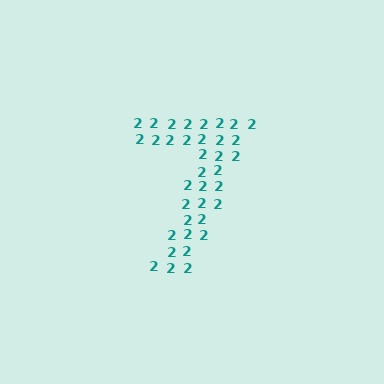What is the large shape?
The large shape is the digit 7.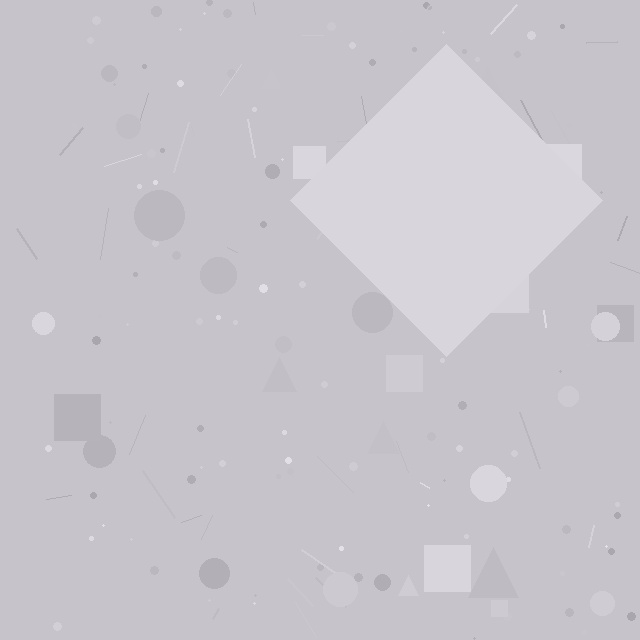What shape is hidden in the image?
A diamond is hidden in the image.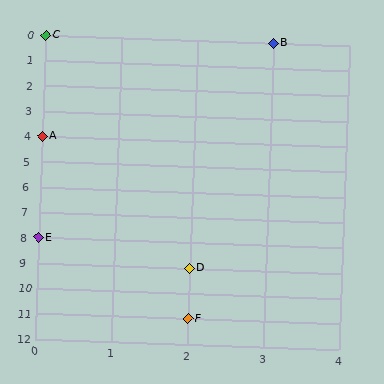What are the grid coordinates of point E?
Point E is at grid coordinates (0, 8).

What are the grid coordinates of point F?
Point F is at grid coordinates (2, 11).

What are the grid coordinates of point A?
Point A is at grid coordinates (0, 4).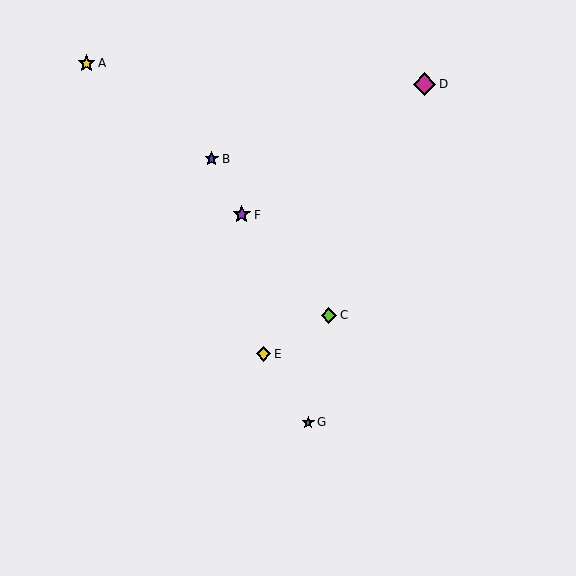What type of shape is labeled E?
Shape E is a yellow diamond.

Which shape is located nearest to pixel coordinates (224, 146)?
The blue star (labeled B) at (212, 159) is nearest to that location.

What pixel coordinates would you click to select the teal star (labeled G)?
Click at (308, 422) to select the teal star G.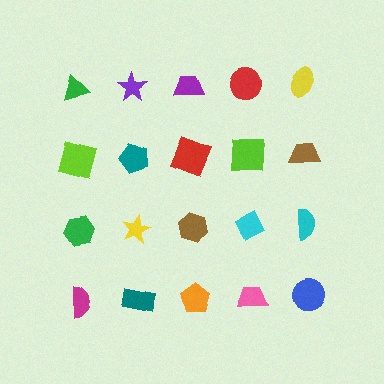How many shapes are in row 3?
5 shapes.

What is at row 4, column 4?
A pink trapezoid.